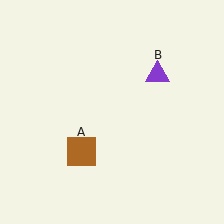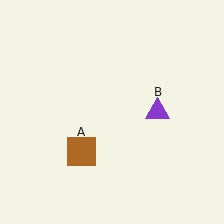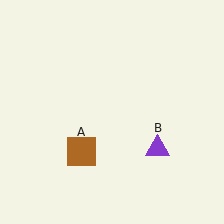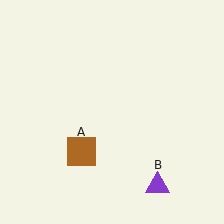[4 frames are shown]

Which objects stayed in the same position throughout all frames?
Brown square (object A) remained stationary.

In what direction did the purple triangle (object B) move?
The purple triangle (object B) moved down.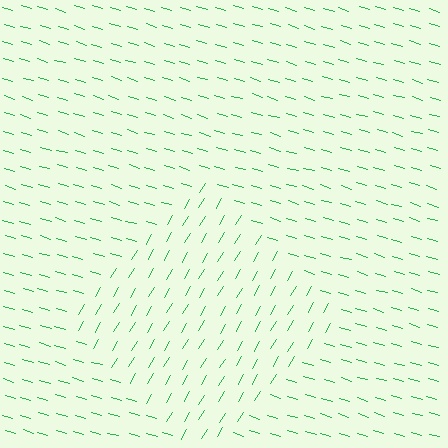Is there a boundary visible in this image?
Yes, there is a texture boundary formed by a change in line orientation.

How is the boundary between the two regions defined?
The boundary is defined purely by a change in line orientation (approximately 76 degrees difference). All lines are the same color and thickness.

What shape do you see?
I see a diamond.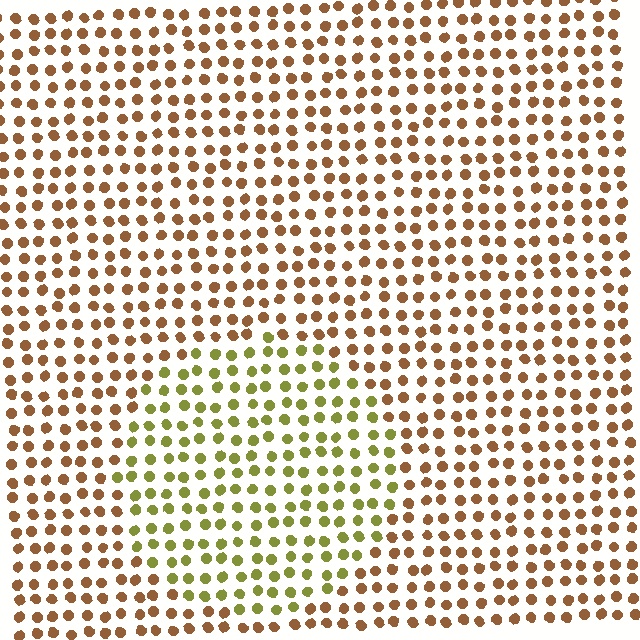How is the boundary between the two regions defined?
The boundary is defined purely by a slight shift in hue (about 46 degrees). Spacing, size, and orientation are identical on both sides.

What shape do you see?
I see a circle.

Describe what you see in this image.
The image is filled with small brown elements in a uniform arrangement. A circle-shaped region is visible where the elements are tinted to a slightly different hue, forming a subtle color boundary.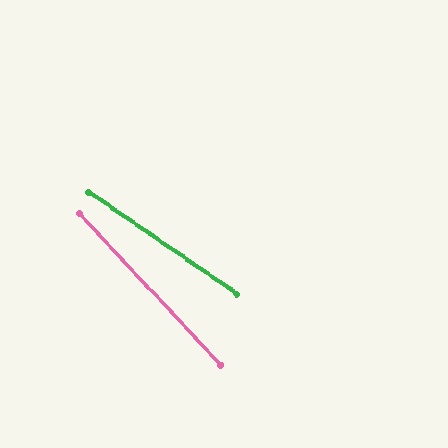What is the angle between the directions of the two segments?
Approximately 12 degrees.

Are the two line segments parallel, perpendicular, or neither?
Neither parallel nor perpendicular — they differ by about 12°.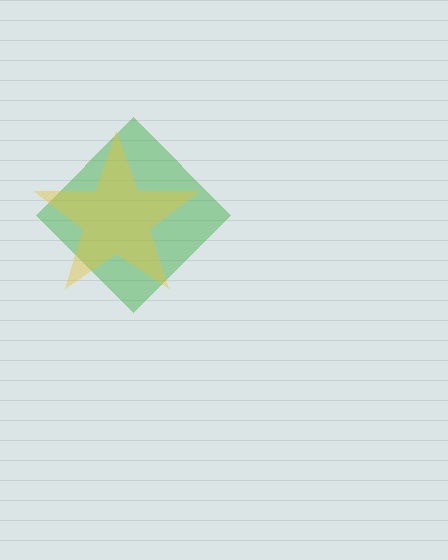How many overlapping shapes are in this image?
There are 2 overlapping shapes in the image.